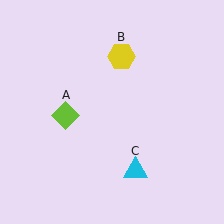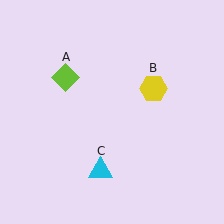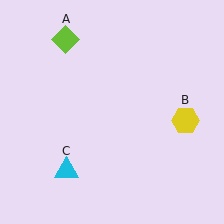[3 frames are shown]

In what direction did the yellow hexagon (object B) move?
The yellow hexagon (object B) moved down and to the right.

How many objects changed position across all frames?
3 objects changed position: lime diamond (object A), yellow hexagon (object B), cyan triangle (object C).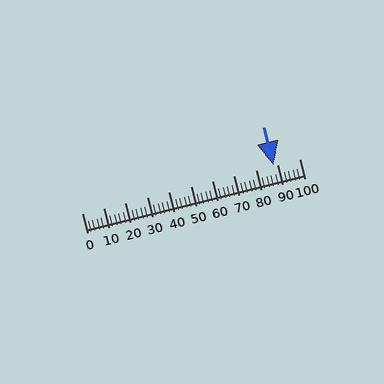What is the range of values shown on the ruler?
The ruler shows values from 0 to 100.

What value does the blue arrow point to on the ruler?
The blue arrow points to approximately 88.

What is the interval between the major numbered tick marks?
The major tick marks are spaced 10 units apart.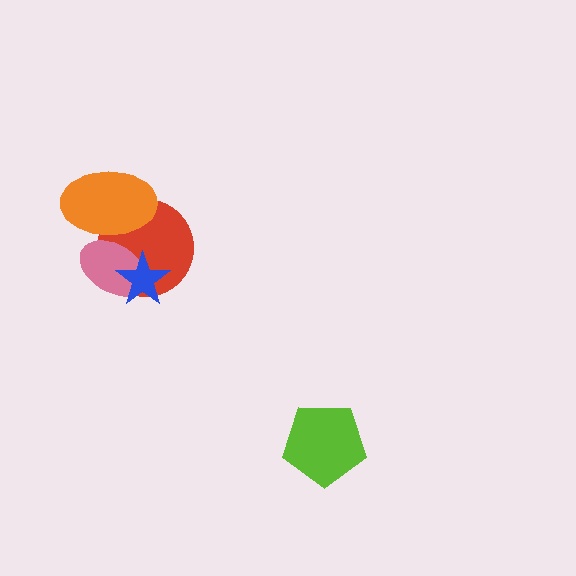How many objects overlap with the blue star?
2 objects overlap with the blue star.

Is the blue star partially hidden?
No, no other shape covers it.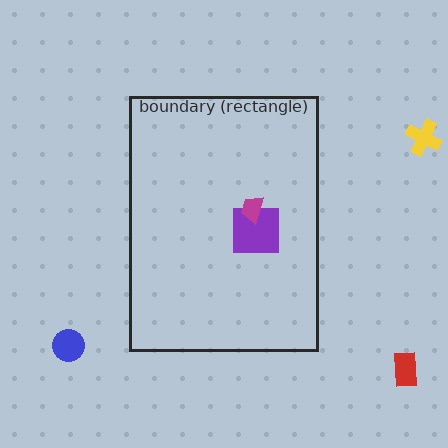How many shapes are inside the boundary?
2 inside, 3 outside.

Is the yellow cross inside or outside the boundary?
Outside.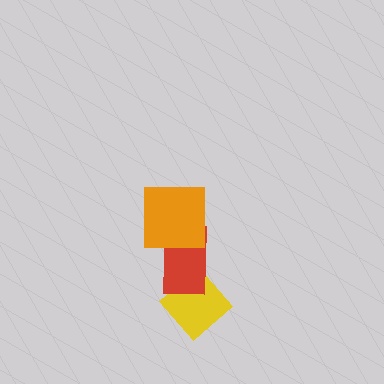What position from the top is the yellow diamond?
The yellow diamond is 3rd from the top.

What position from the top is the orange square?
The orange square is 1st from the top.